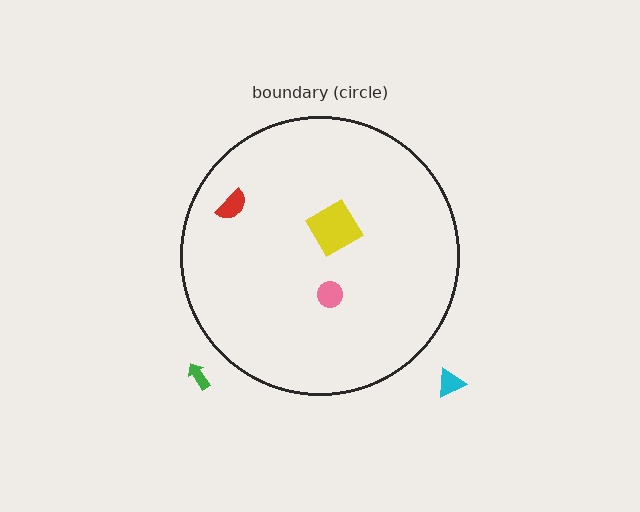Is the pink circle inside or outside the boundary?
Inside.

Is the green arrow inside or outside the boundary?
Outside.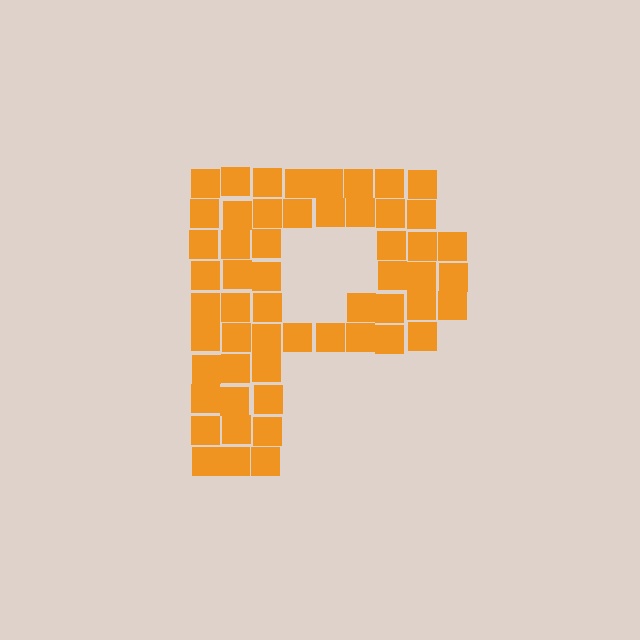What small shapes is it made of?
It is made of small squares.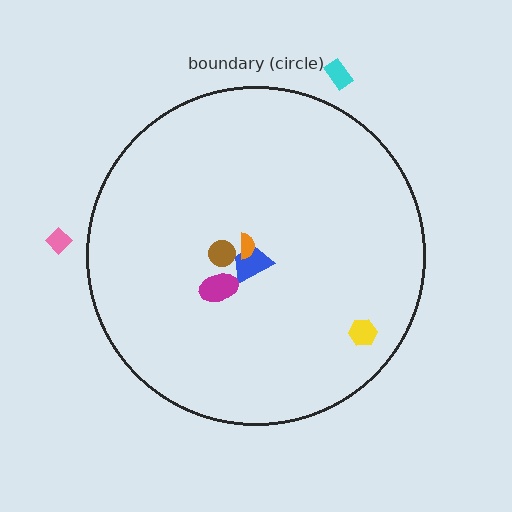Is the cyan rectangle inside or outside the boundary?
Outside.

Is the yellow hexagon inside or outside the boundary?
Inside.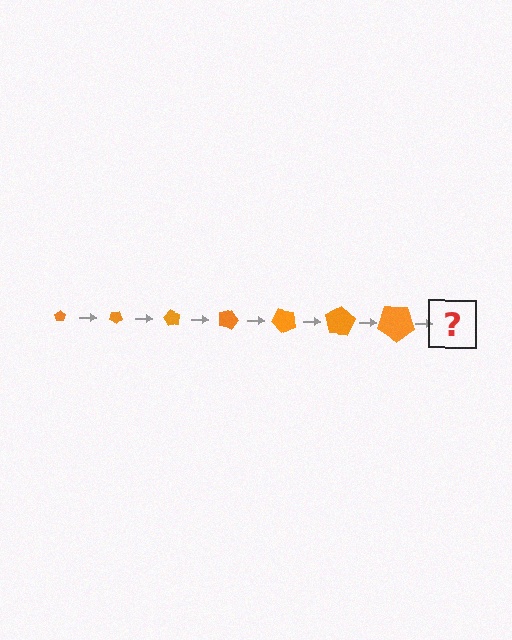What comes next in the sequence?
The next element should be a pentagon, larger than the previous one and rotated 210 degrees from the start.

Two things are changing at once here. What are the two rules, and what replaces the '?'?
The two rules are that the pentagon grows larger each step and it rotates 30 degrees each step. The '?' should be a pentagon, larger than the previous one and rotated 210 degrees from the start.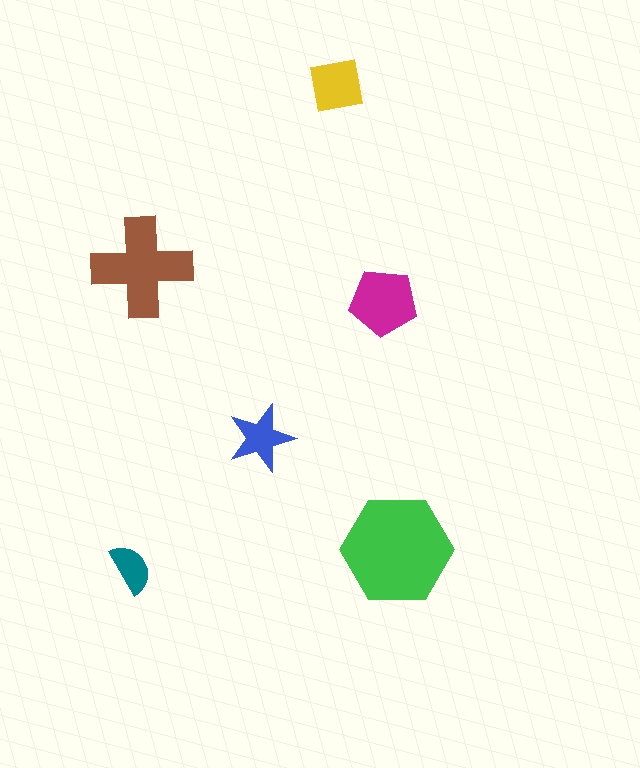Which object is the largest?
The green hexagon.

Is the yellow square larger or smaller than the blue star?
Larger.